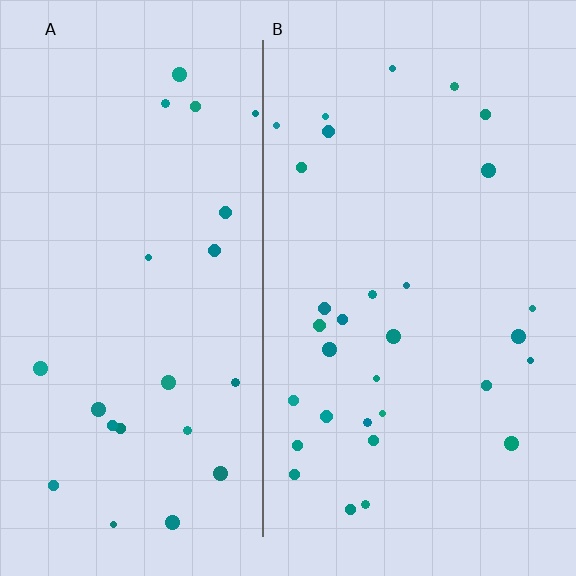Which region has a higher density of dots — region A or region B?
B (the right).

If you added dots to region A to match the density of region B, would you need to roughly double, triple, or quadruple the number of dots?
Approximately double.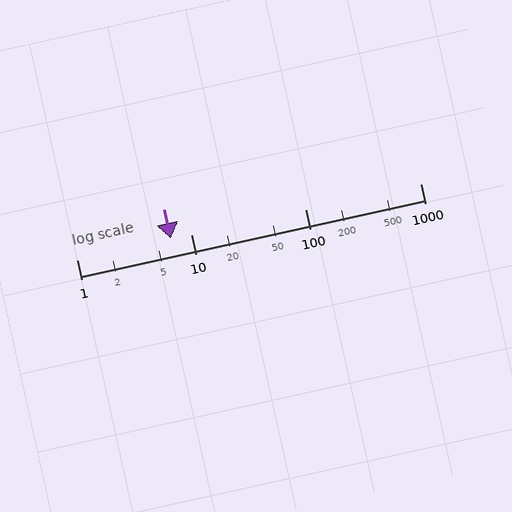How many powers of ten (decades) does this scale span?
The scale spans 3 decades, from 1 to 1000.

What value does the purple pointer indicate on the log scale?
The pointer indicates approximately 6.6.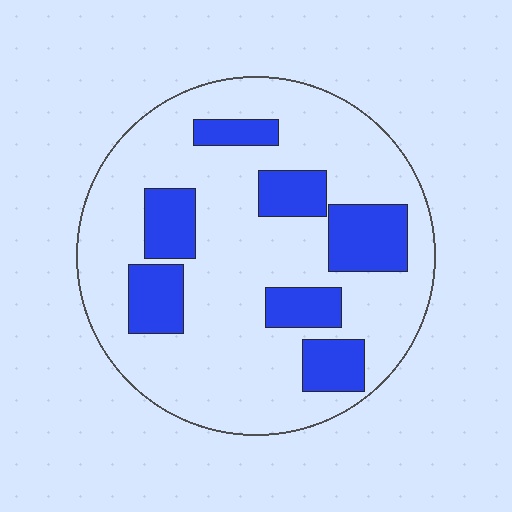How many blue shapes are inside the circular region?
7.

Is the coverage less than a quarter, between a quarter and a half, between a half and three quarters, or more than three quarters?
Less than a quarter.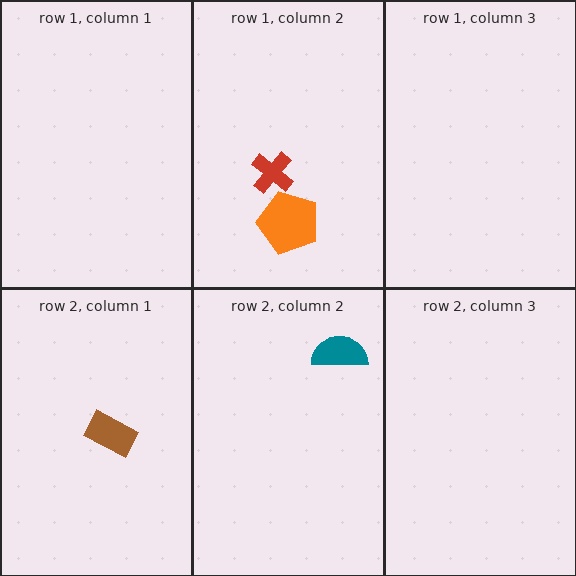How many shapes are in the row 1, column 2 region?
2.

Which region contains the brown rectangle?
The row 2, column 1 region.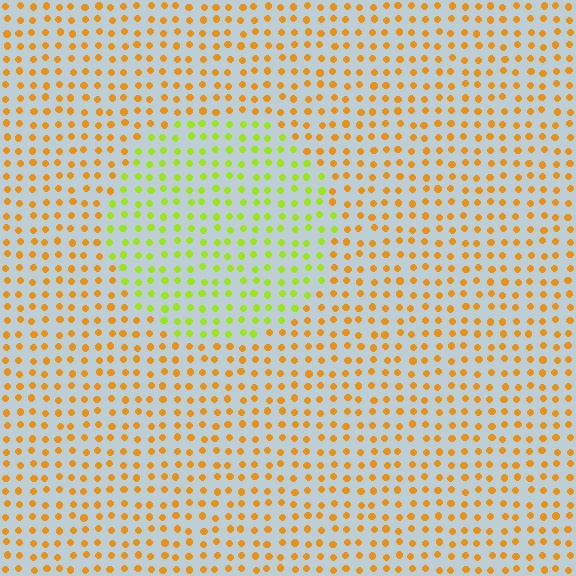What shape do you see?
I see a circle.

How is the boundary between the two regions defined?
The boundary is defined purely by a slight shift in hue (about 47 degrees). Spacing, size, and orientation are identical on both sides.